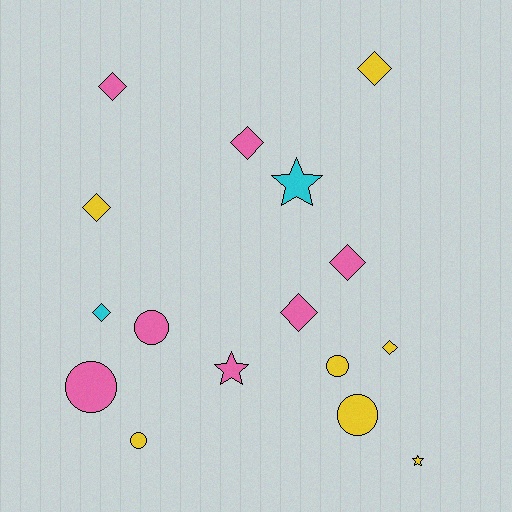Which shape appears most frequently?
Diamond, with 8 objects.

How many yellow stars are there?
There is 1 yellow star.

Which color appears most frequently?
Pink, with 7 objects.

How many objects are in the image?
There are 16 objects.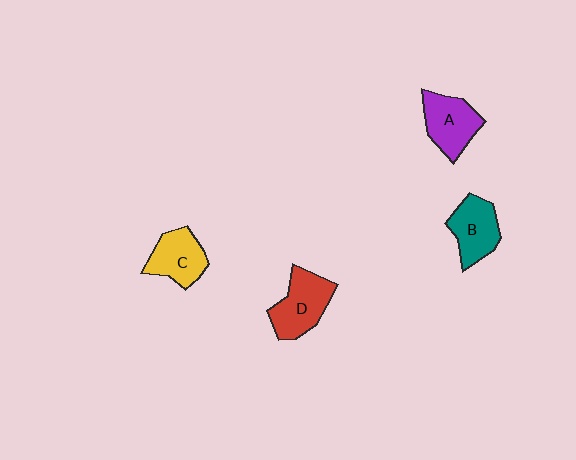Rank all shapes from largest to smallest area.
From largest to smallest: D (red), A (purple), B (teal), C (yellow).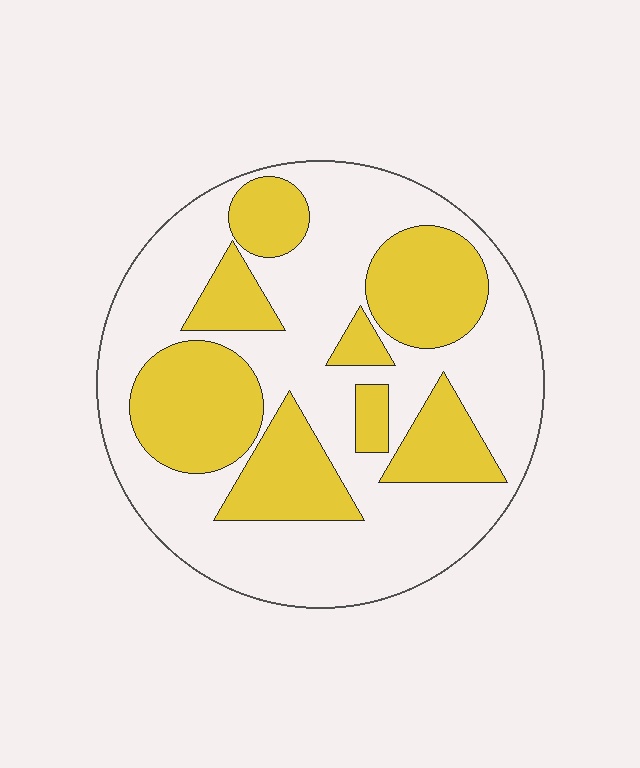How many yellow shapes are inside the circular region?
8.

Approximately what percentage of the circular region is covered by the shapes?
Approximately 35%.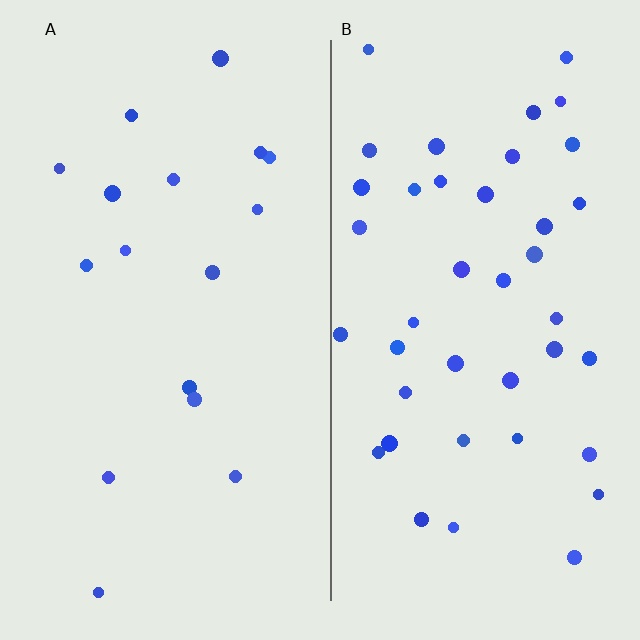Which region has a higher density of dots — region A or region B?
B (the right).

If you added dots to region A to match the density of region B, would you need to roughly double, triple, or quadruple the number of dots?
Approximately double.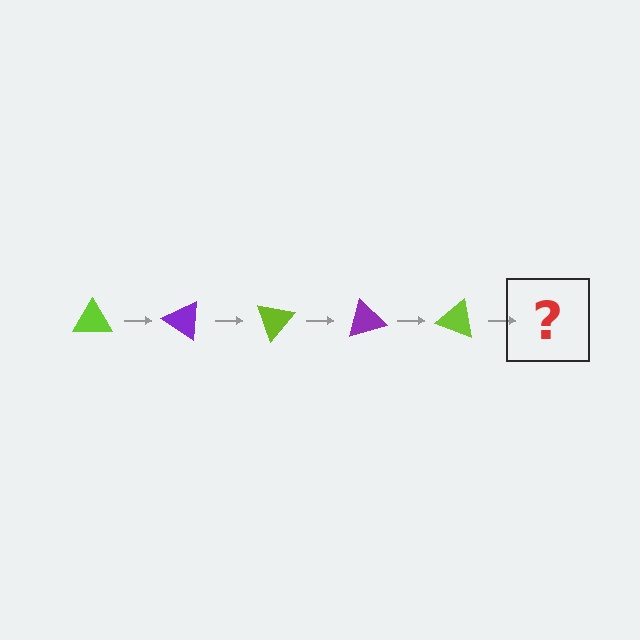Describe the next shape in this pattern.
It should be a purple triangle, rotated 175 degrees from the start.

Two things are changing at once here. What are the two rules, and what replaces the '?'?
The two rules are that it rotates 35 degrees each step and the color cycles through lime and purple. The '?' should be a purple triangle, rotated 175 degrees from the start.